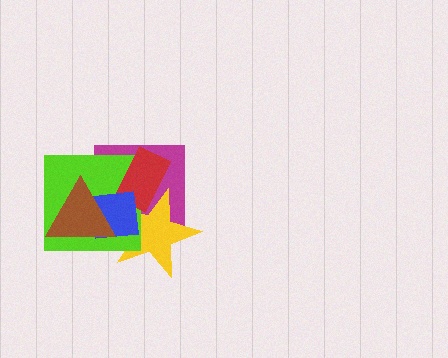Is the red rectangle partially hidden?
Yes, it is partially covered by another shape.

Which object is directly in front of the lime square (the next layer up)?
The red rectangle is directly in front of the lime square.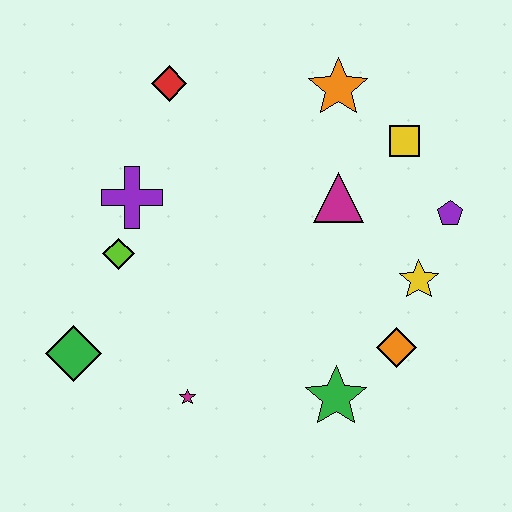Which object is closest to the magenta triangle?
The yellow square is closest to the magenta triangle.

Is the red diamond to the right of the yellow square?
No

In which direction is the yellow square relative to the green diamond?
The yellow square is to the right of the green diamond.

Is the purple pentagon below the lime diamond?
No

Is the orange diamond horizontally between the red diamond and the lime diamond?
No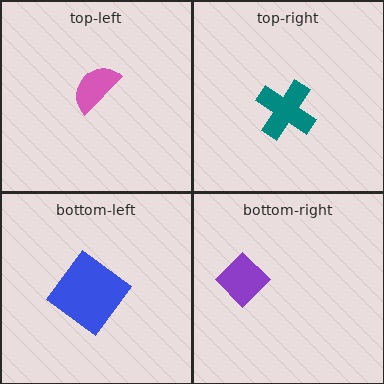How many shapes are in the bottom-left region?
1.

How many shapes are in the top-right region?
1.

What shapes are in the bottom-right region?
The purple diamond.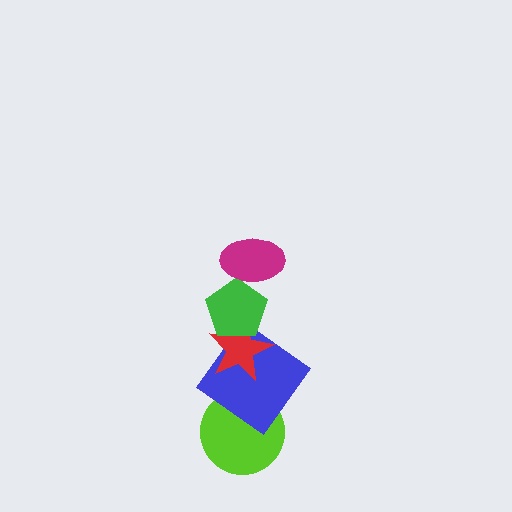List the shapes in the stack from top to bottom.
From top to bottom: the magenta ellipse, the green pentagon, the red star, the blue diamond, the lime circle.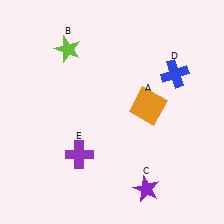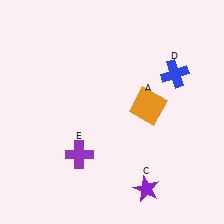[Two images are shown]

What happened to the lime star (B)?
The lime star (B) was removed in Image 2. It was in the top-left area of Image 1.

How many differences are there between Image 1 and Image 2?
There is 1 difference between the two images.